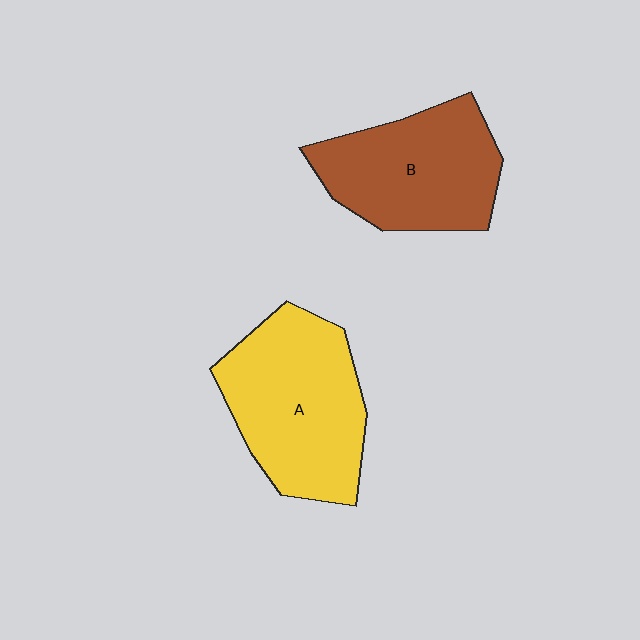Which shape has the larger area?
Shape A (yellow).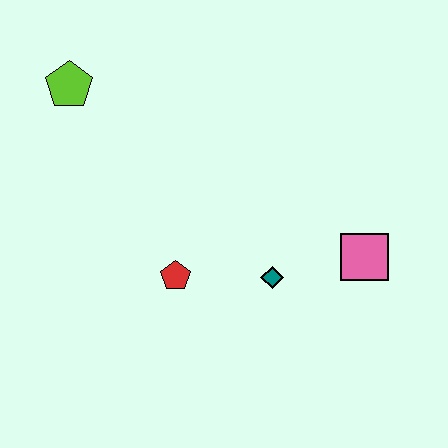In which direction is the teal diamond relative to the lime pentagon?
The teal diamond is to the right of the lime pentagon.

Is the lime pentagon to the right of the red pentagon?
No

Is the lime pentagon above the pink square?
Yes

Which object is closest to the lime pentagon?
The red pentagon is closest to the lime pentagon.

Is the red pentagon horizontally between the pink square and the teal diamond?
No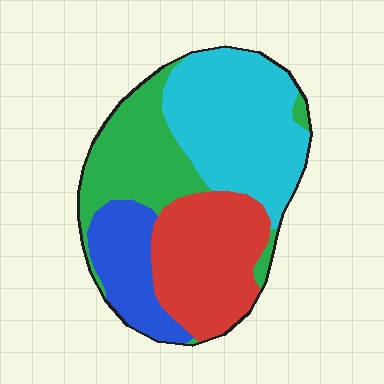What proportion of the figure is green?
Green takes up less than a quarter of the figure.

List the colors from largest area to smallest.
From largest to smallest: cyan, red, green, blue.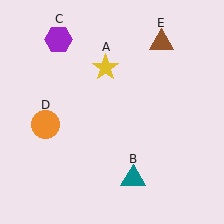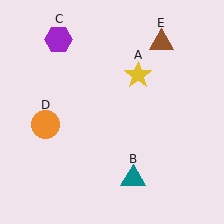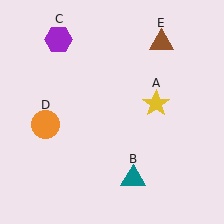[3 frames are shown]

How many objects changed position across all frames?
1 object changed position: yellow star (object A).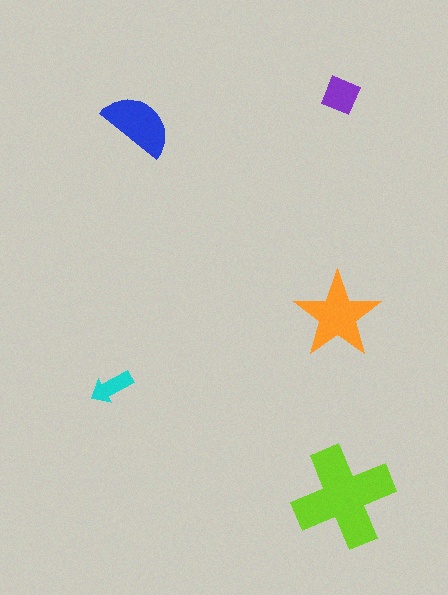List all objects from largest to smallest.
The lime cross, the orange star, the blue semicircle, the purple square, the cyan arrow.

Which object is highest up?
The purple square is topmost.